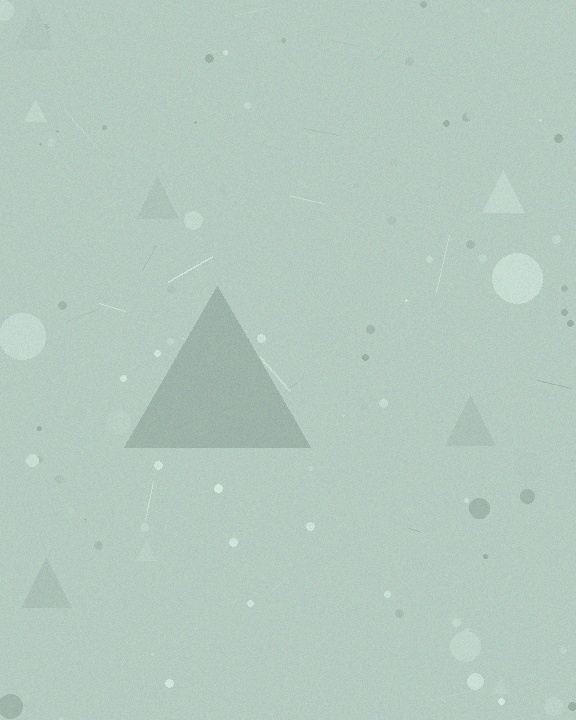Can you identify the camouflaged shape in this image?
The camouflaged shape is a triangle.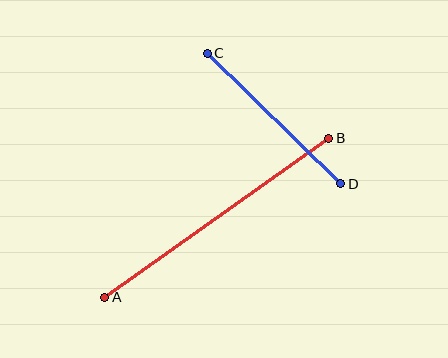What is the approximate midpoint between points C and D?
The midpoint is at approximately (274, 118) pixels.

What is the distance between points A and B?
The distance is approximately 275 pixels.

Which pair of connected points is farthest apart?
Points A and B are farthest apart.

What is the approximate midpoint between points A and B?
The midpoint is at approximately (217, 218) pixels.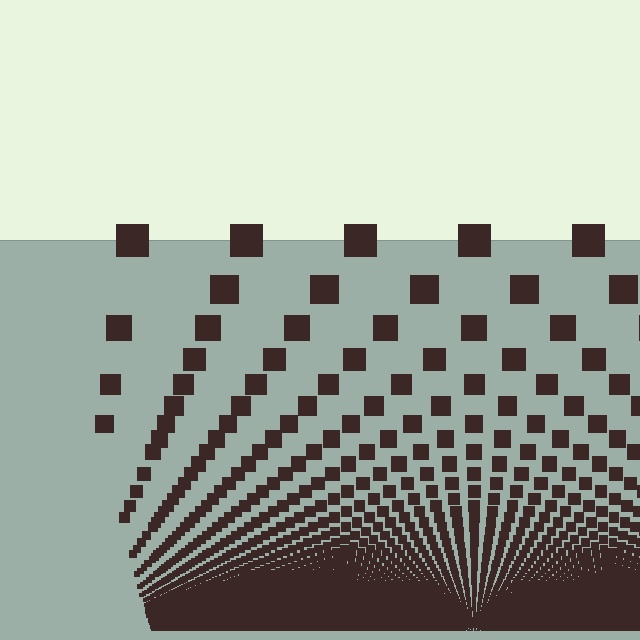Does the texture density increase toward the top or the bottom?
Density increases toward the bottom.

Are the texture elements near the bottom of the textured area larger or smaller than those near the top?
Smaller. The gradient is inverted — elements near the bottom are smaller and denser.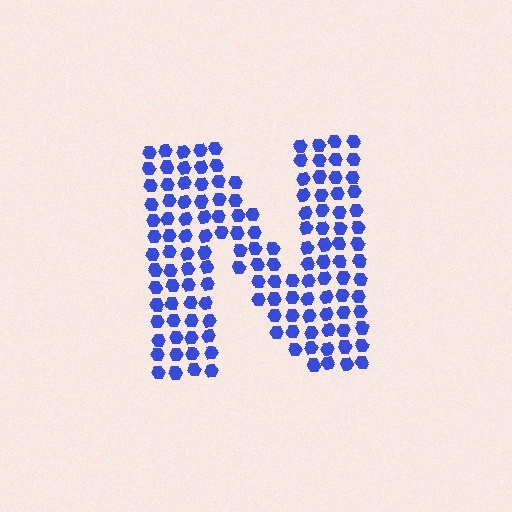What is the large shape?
The large shape is the letter N.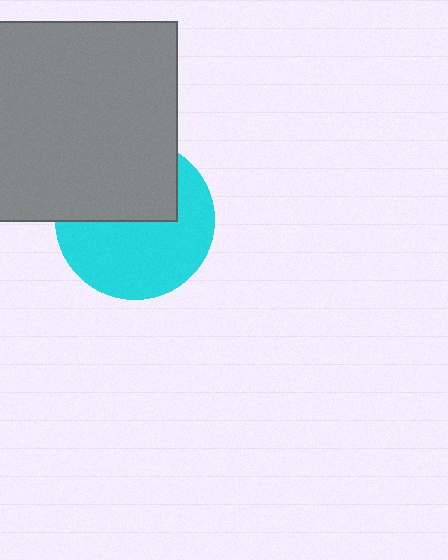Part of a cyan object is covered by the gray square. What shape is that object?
It is a circle.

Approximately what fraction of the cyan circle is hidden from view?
Roughly 42% of the cyan circle is hidden behind the gray square.